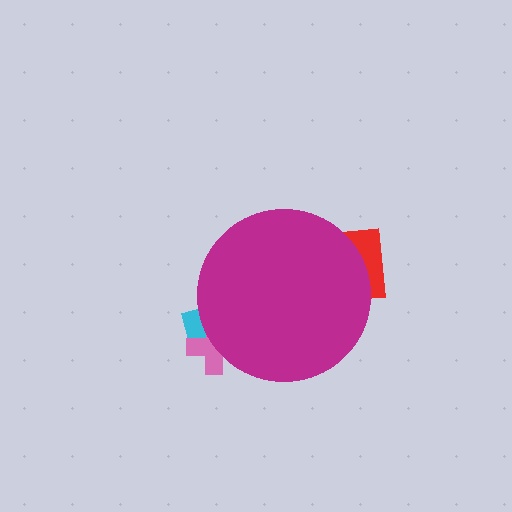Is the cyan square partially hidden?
Yes, the cyan square is partially hidden behind the magenta circle.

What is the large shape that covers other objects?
A magenta circle.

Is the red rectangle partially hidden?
Yes, the red rectangle is partially hidden behind the magenta circle.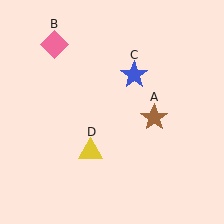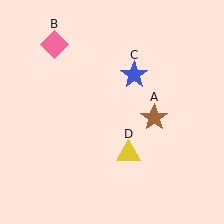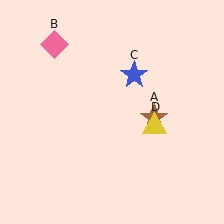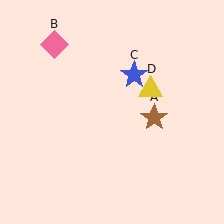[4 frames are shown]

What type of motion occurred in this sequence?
The yellow triangle (object D) rotated counterclockwise around the center of the scene.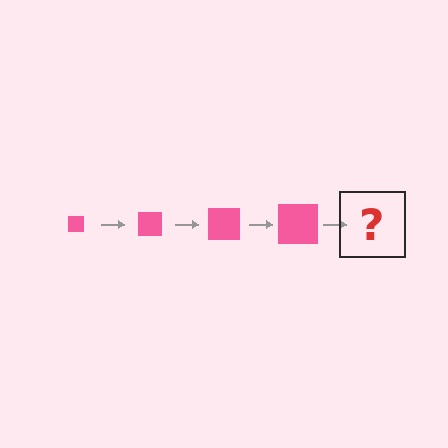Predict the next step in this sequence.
The next step is a pink square, larger than the previous one.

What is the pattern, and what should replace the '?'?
The pattern is that the square gets progressively larger each step. The '?' should be a pink square, larger than the previous one.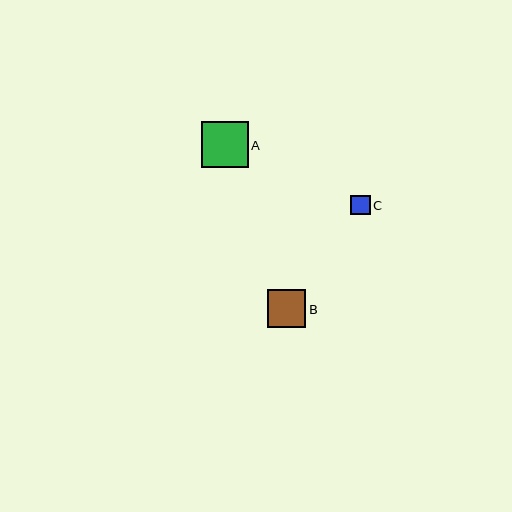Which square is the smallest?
Square C is the smallest with a size of approximately 20 pixels.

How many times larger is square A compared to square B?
Square A is approximately 1.2 times the size of square B.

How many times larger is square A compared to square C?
Square A is approximately 2.4 times the size of square C.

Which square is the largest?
Square A is the largest with a size of approximately 46 pixels.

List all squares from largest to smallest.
From largest to smallest: A, B, C.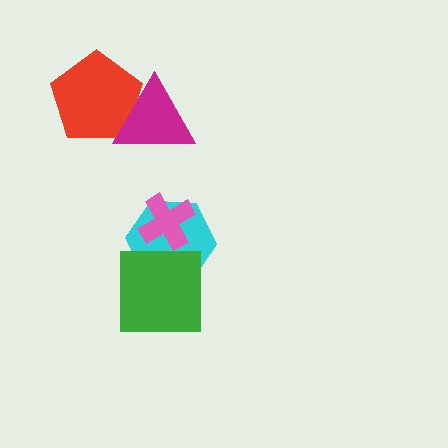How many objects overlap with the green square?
1 object overlaps with the green square.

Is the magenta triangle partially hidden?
No, no other shape covers it.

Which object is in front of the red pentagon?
The magenta triangle is in front of the red pentagon.